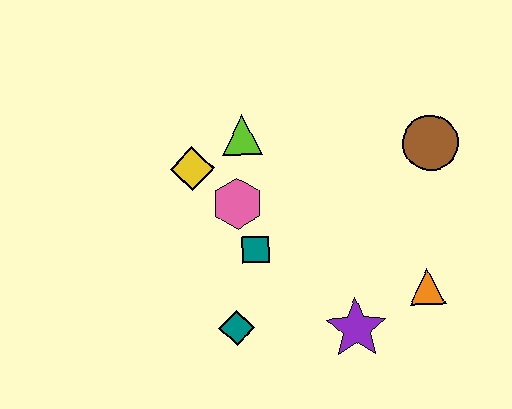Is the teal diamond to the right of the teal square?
No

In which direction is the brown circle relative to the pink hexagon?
The brown circle is to the right of the pink hexagon.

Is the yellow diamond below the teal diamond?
No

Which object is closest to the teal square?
The pink hexagon is closest to the teal square.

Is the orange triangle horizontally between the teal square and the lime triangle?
No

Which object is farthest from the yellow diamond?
The orange triangle is farthest from the yellow diamond.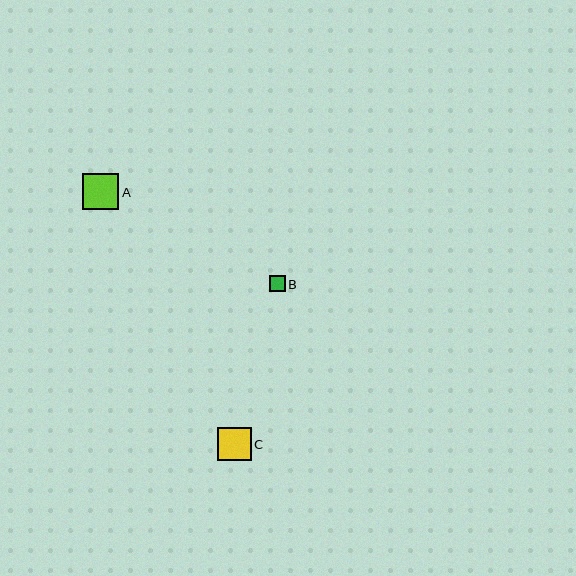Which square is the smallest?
Square B is the smallest with a size of approximately 16 pixels.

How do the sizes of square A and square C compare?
Square A and square C are approximately the same size.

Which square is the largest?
Square A is the largest with a size of approximately 36 pixels.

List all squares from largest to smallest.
From largest to smallest: A, C, B.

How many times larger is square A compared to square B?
Square A is approximately 2.3 times the size of square B.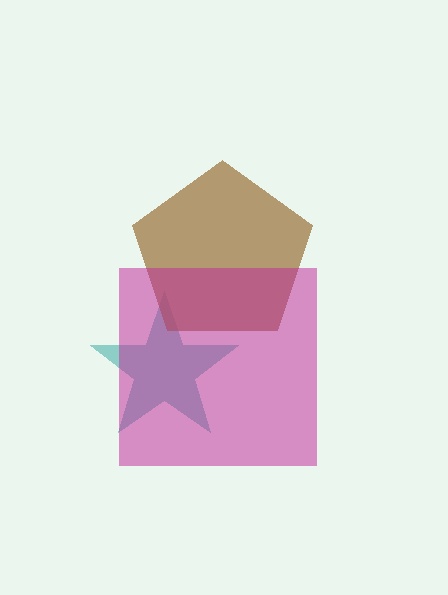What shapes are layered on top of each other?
The layered shapes are: a teal star, a brown pentagon, a magenta square.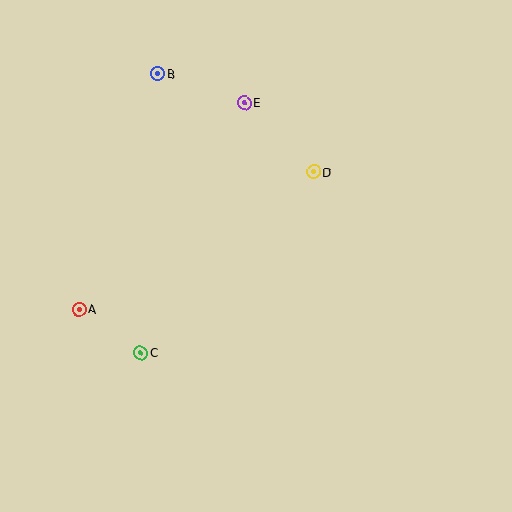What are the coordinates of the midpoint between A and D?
The midpoint between A and D is at (196, 241).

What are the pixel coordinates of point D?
Point D is at (314, 172).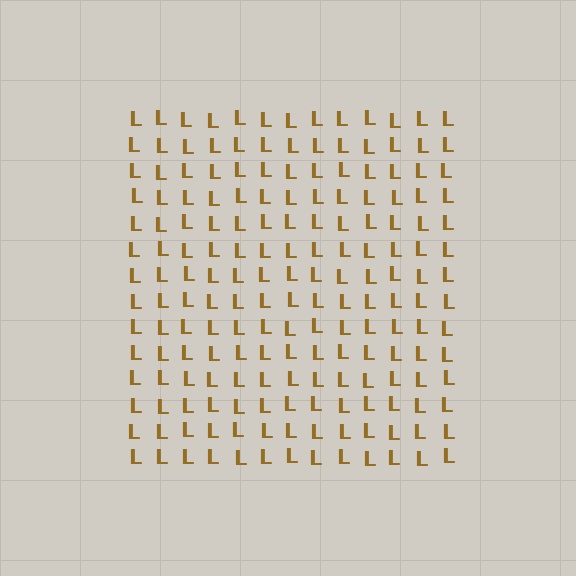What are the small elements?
The small elements are letter L's.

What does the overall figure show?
The overall figure shows a square.